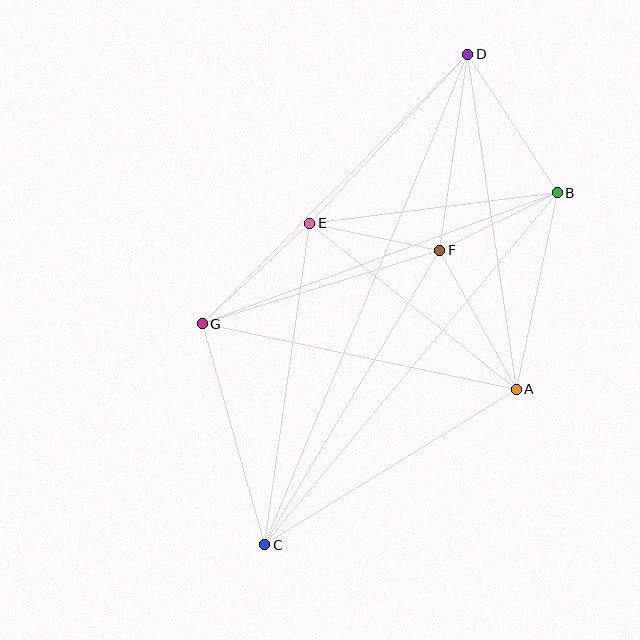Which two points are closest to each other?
Points B and F are closest to each other.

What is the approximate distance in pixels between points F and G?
The distance between F and G is approximately 249 pixels.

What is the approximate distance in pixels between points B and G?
The distance between B and G is approximately 379 pixels.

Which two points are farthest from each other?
Points C and D are farthest from each other.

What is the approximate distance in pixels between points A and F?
The distance between A and F is approximately 159 pixels.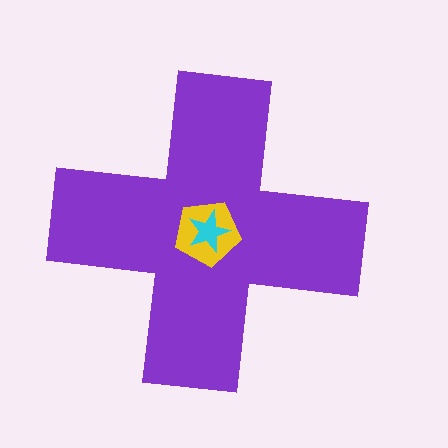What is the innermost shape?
The cyan star.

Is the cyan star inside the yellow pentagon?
Yes.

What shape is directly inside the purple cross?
The yellow pentagon.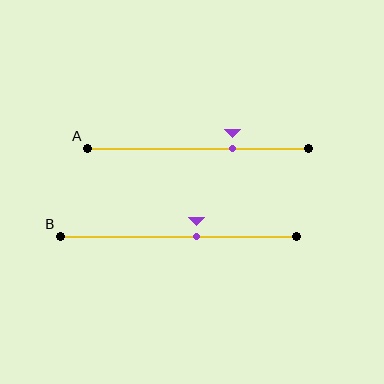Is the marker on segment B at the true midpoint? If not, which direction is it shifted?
No, the marker on segment B is shifted to the right by about 8% of the segment length.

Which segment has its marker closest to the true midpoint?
Segment B has its marker closest to the true midpoint.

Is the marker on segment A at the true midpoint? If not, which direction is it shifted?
No, the marker on segment A is shifted to the right by about 16% of the segment length.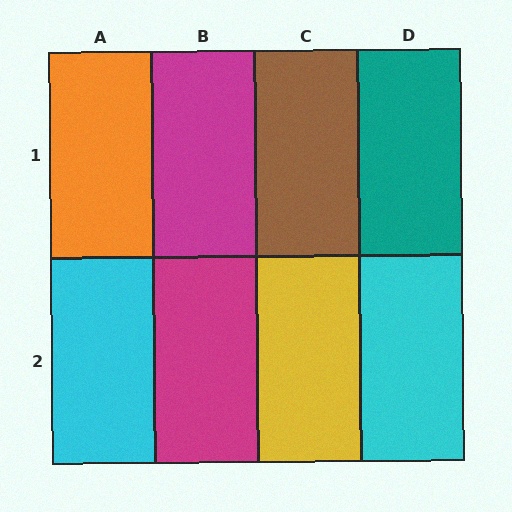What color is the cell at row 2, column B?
Magenta.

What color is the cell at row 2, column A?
Cyan.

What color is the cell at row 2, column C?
Yellow.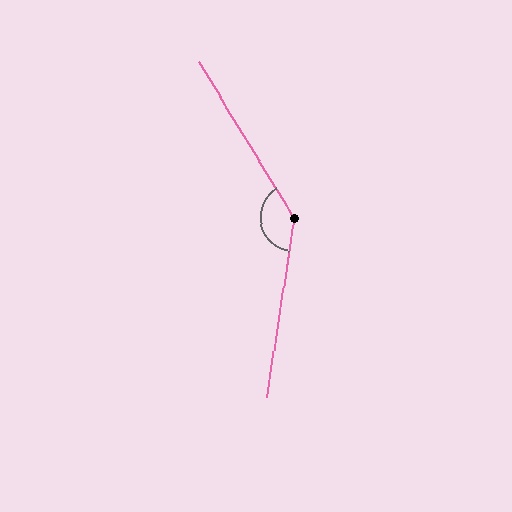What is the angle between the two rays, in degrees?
Approximately 140 degrees.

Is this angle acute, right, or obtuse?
It is obtuse.